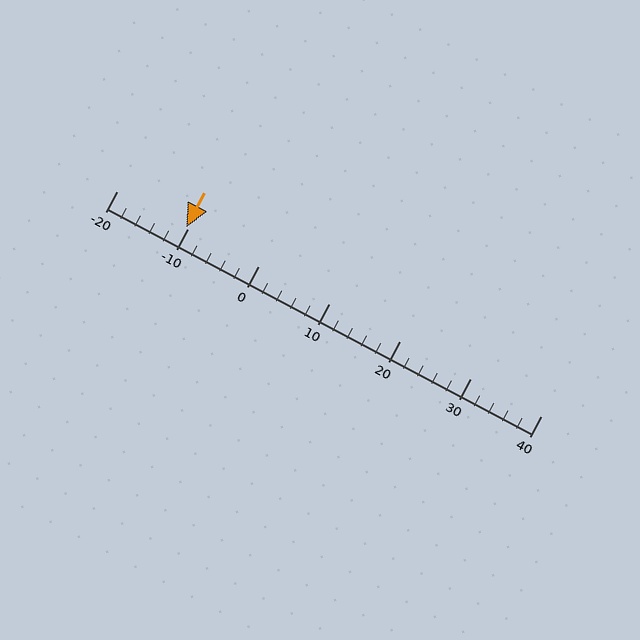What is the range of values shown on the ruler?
The ruler shows values from -20 to 40.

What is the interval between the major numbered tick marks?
The major tick marks are spaced 10 units apart.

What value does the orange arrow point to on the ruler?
The orange arrow points to approximately -10.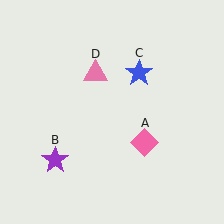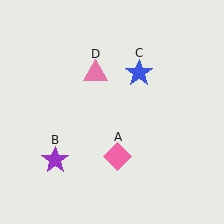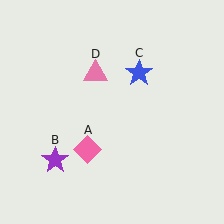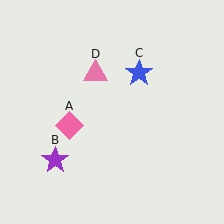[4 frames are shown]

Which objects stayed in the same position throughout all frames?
Purple star (object B) and blue star (object C) and pink triangle (object D) remained stationary.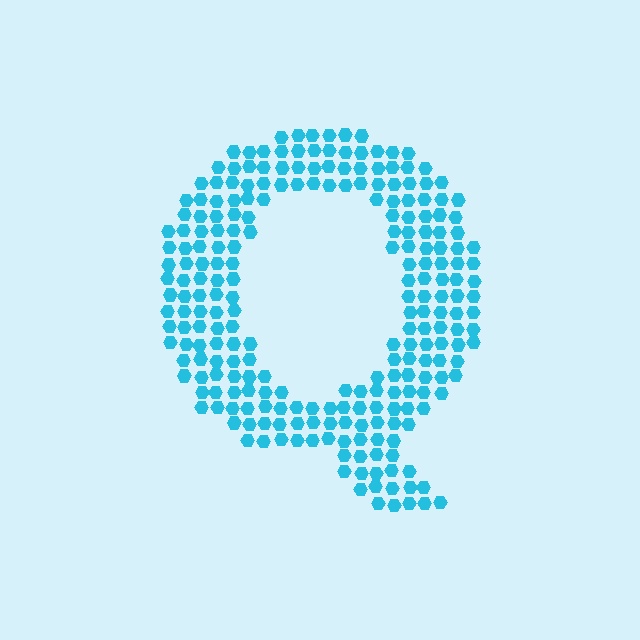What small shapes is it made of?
It is made of small hexagons.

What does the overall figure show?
The overall figure shows the letter Q.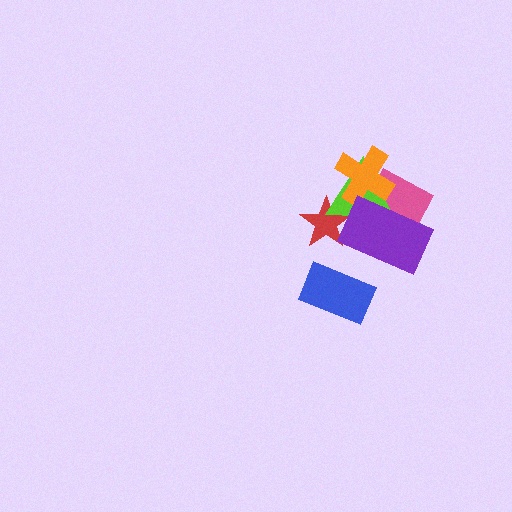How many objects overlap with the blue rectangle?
0 objects overlap with the blue rectangle.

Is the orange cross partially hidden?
Yes, it is partially covered by another shape.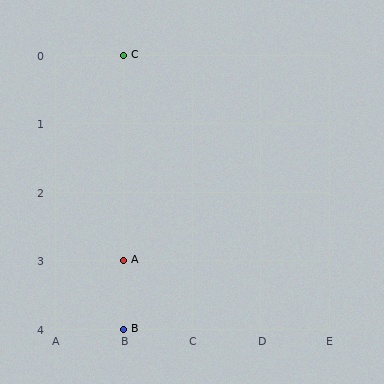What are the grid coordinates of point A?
Point A is at grid coordinates (B, 3).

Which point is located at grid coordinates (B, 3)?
Point A is at (B, 3).